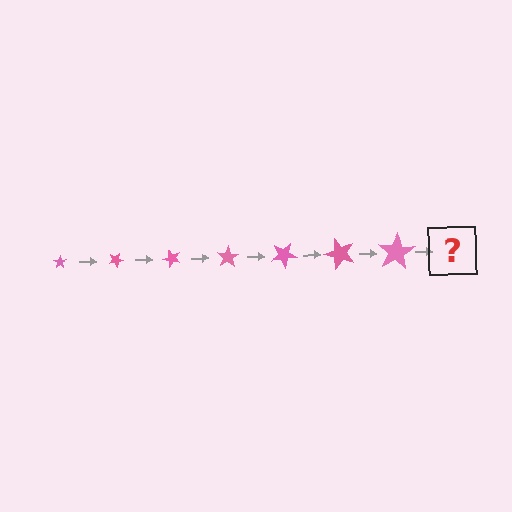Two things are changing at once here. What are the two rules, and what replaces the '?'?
The two rules are that the star grows larger each step and it rotates 25 degrees each step. The '?' should be a star, larger than the previous one and rotated 175 degrees from the start.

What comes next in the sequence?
The next element should be a star, larger than the previous one and rotated 175 degrees from the start.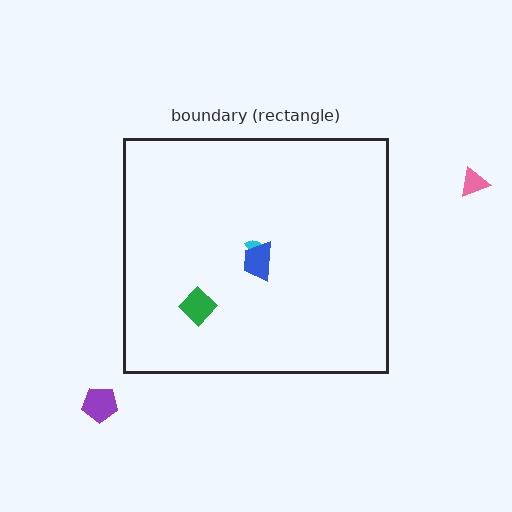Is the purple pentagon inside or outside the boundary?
Outside.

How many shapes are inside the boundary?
3 inside, 2 outside.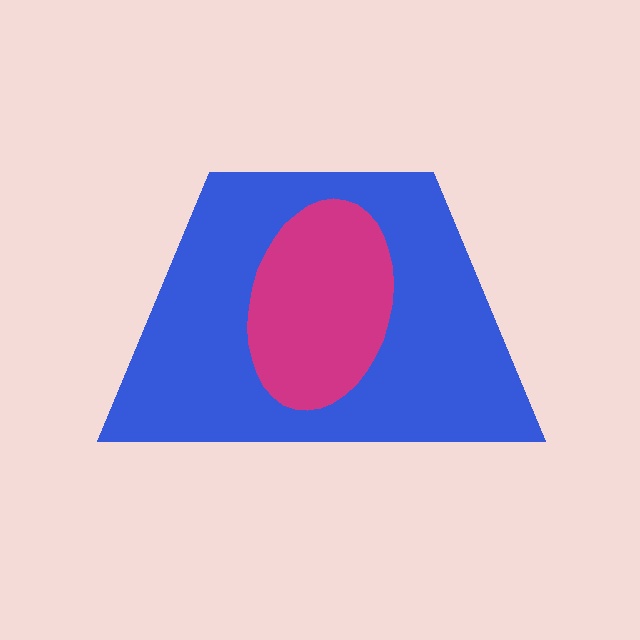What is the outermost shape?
The blue trapezoid.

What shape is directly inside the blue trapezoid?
The magenta ellipse.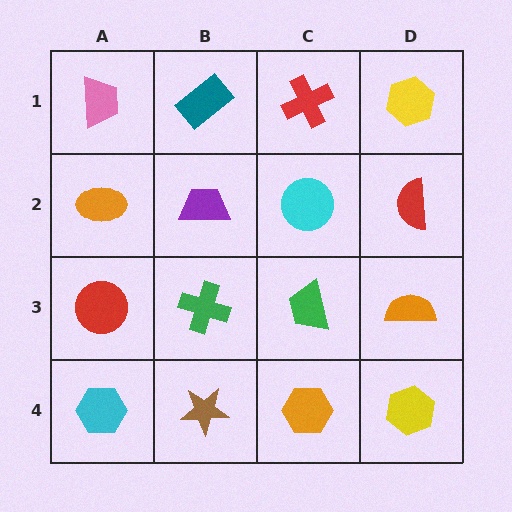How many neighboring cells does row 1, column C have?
3.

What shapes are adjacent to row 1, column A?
An orange ellipse (row 2, column A), a teal rectangle (row 1, column B).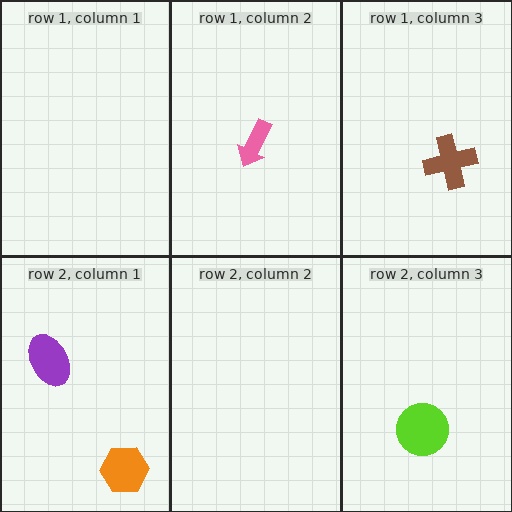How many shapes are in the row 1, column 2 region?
1.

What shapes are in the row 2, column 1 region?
The purple ellipse, the orange hexagon.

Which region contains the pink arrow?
The row 1, column 2 region.